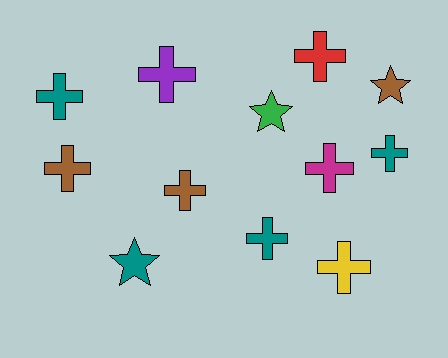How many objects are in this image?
There are 12 objects.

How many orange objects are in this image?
There are no orange objects.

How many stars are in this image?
There are 3 stars.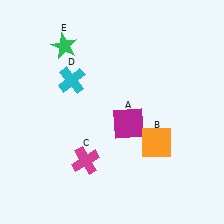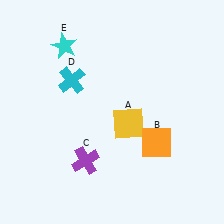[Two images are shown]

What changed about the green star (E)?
In Image 1, E is green. In Image 2, it changed to cyan.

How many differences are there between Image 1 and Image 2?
There are 3 differences between the two images.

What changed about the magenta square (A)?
In Image 1, A is magenta. In Image 2, it changed to yellow.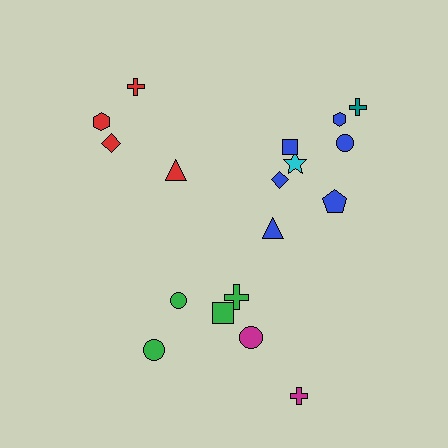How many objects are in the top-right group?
There are 8 objects.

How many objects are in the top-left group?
There are 4 objects.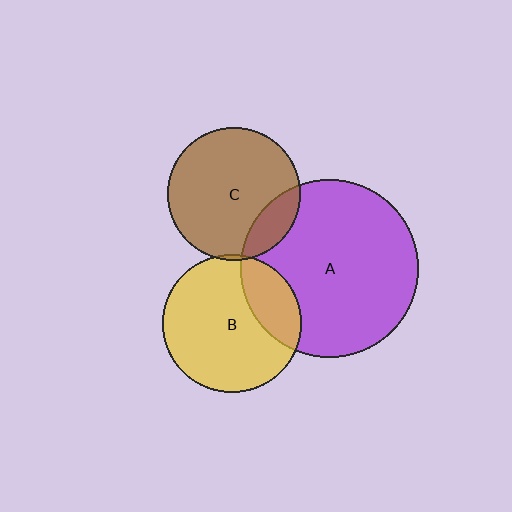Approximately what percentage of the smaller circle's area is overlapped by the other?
Approximately 15%.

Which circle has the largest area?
Circle A (purple).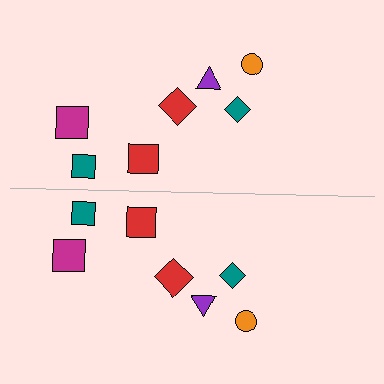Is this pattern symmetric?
Yes, this pattern has bilateral (reflection) symmetry.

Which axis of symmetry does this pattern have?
The pattern has a horizontal axis of symmetry running through the center of the image.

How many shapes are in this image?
There are 14 shapes in this image.